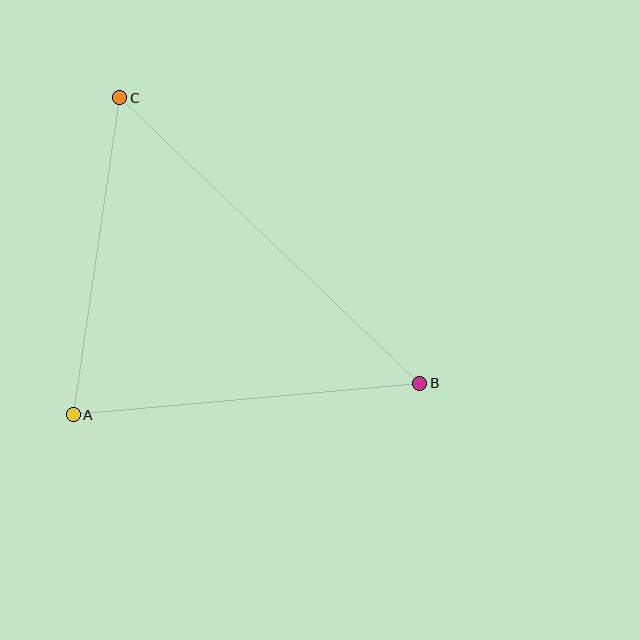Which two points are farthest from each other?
Points B and C are farthest from each other.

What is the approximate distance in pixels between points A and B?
The distance between A and B is approximately 348 pixels.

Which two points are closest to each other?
Points A and C are closest to each other.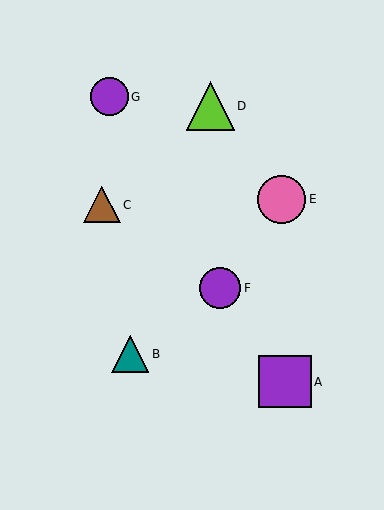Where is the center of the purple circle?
The center of the purple circle is at (109, 97).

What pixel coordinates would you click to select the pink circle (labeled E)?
Click at (282, 199) to select the pink circle E.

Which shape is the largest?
The purple square (labeled A) is the largest.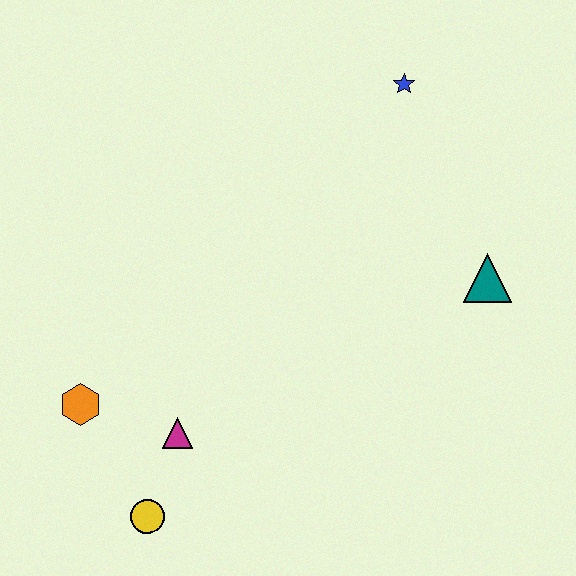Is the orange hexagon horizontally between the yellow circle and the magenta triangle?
No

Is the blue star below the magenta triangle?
No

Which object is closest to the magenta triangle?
The yellow circle is closest to the magenta triangle.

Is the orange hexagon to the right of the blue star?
No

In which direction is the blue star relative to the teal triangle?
The blue star is above the teal triangle.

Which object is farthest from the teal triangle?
The orange hexagon is farthest from the teal triangle.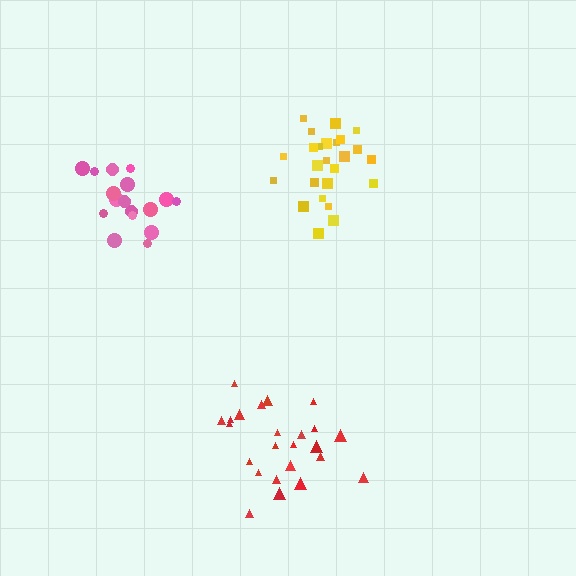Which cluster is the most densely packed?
Yellow.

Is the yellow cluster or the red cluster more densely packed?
Yellow.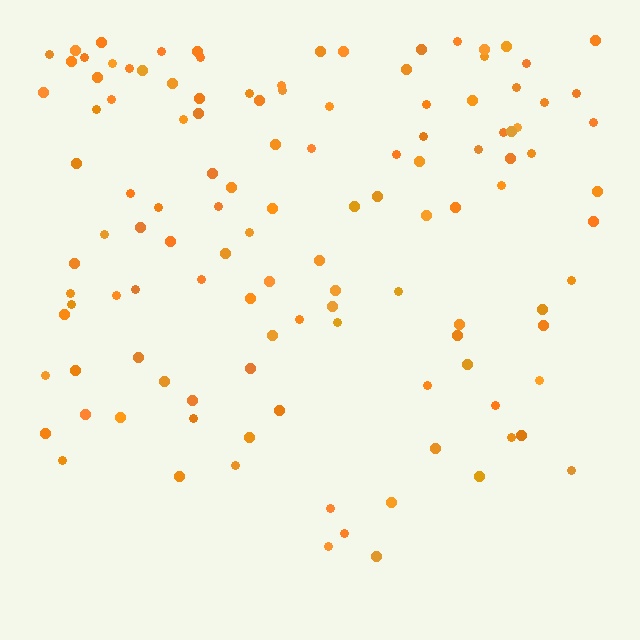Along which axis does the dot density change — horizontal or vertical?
Vertical.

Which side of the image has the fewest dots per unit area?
The bottom.